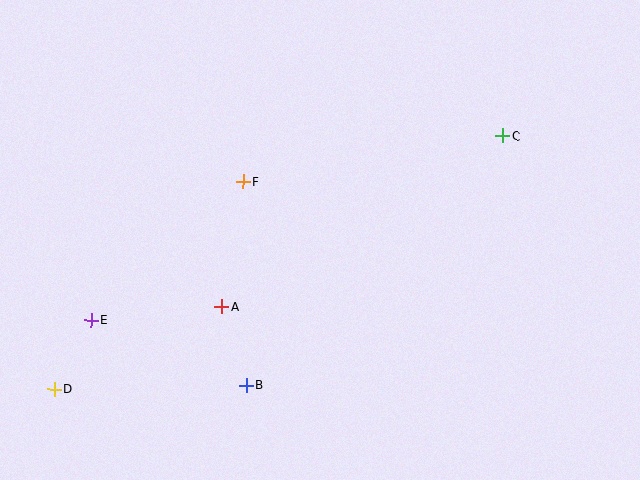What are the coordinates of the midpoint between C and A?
The midpoint between C and A is at (362, 221).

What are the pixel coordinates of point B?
Point B is at (246, 385).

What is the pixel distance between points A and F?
The distance between A and F is 127 pixels.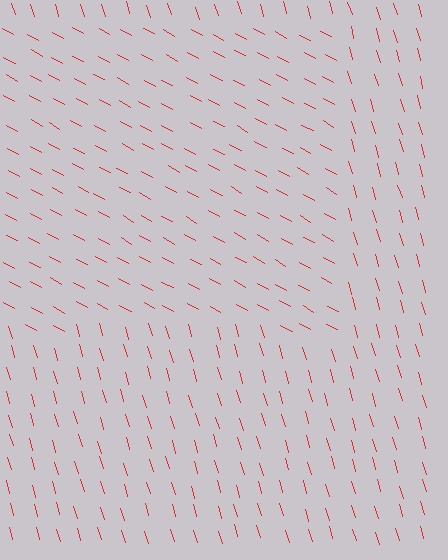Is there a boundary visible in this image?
Yes, there is a texture boundary formed by a change in line orientation.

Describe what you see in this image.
The image is filled with small red line segments. A rectangle region in the image has lines oriented differently from the surrounding lines, creating a visible texture boundary.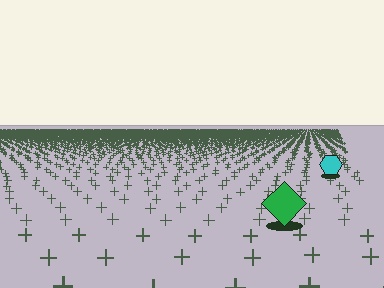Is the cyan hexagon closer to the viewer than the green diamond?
No. The green diamond is closer — you can tell from the texture gradient: the ground texture is coarser near it.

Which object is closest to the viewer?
The green diamond is closest. The texture marks near it are larger and more spread out.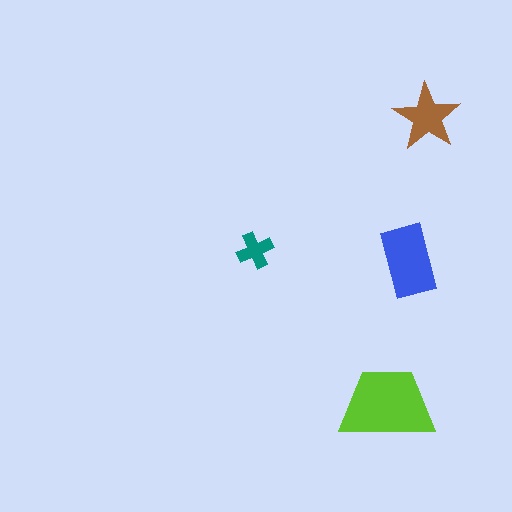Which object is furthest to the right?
The brown star is rightmost.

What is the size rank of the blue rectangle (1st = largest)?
2nd.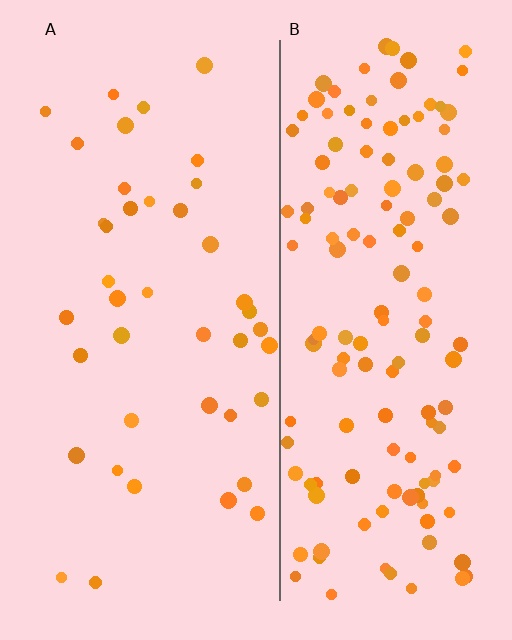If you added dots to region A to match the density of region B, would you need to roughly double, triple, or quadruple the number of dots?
Approximately triple.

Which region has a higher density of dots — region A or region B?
B (the right).